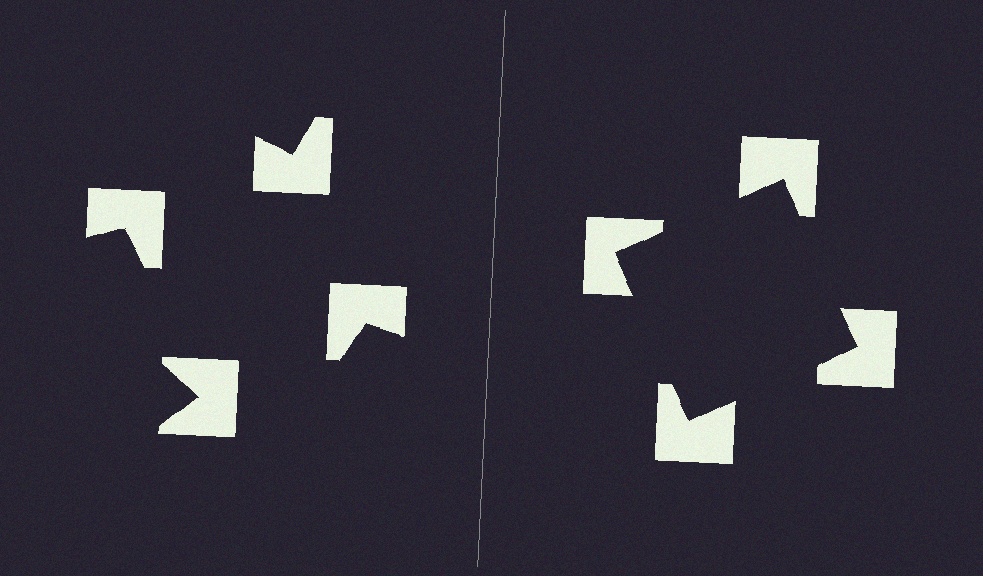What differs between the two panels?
The notched squares are positioned identically on both sides; only the wedge orientations differ. On the right they align to a square; on the left they are misaligned.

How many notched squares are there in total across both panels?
8 — 4 on each side.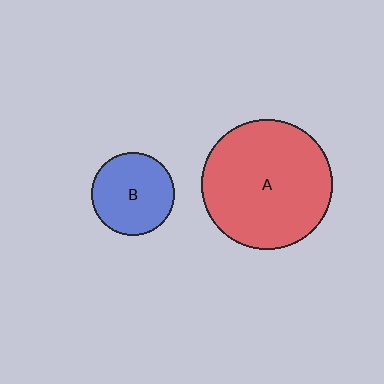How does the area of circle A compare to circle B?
Approximately 2.5 times.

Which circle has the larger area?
Circle A (red).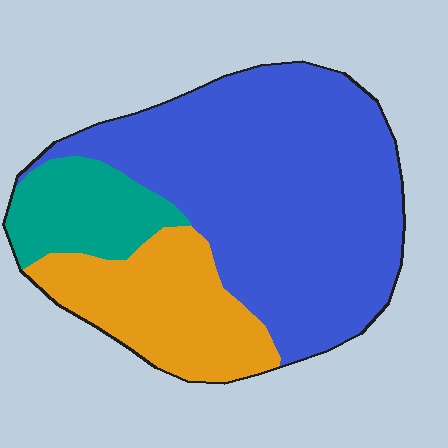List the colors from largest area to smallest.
From largest to smallest: blue, orange, teal.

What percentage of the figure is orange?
Orange covers 23% of the figure.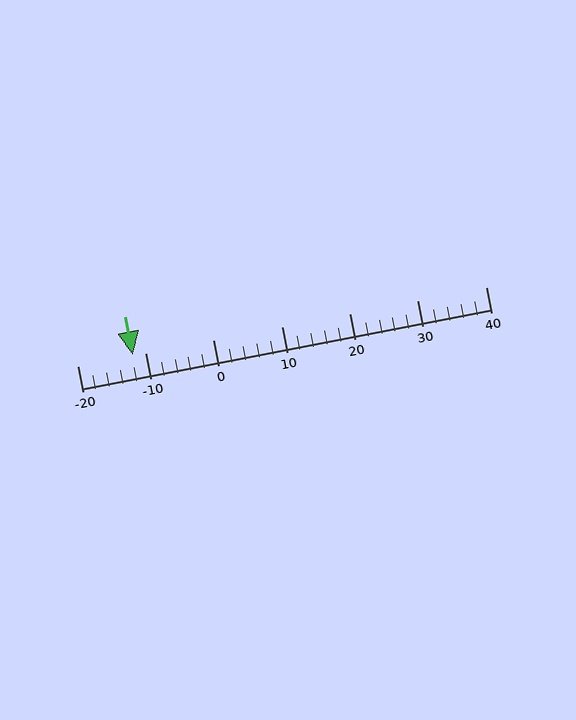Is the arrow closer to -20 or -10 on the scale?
The arrow is closer to -10.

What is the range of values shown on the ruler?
The ruler shows values from -20 to 40.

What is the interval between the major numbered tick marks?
The major tick marks are spaced 10 units apart.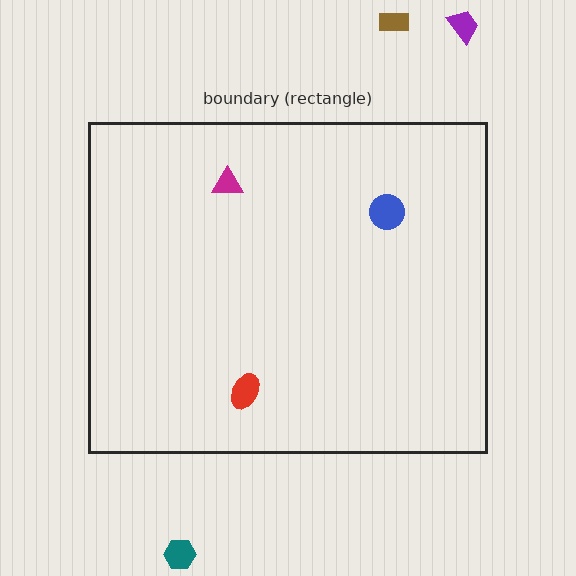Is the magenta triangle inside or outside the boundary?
Inside.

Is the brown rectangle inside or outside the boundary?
Outside.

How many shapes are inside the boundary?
3 inside, 3 outside.